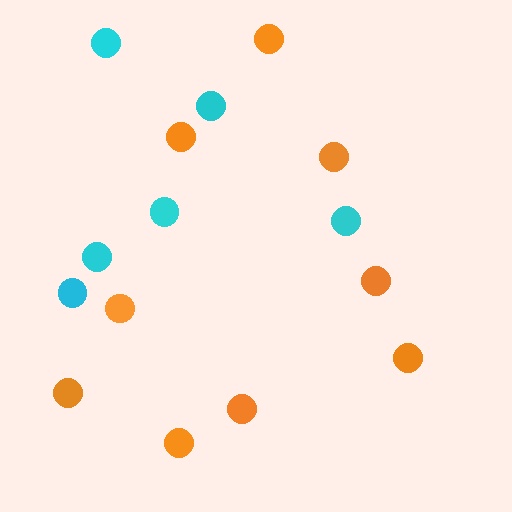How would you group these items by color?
There are 2 groups: one group of orange circles (9) and one group of cyan circles (6).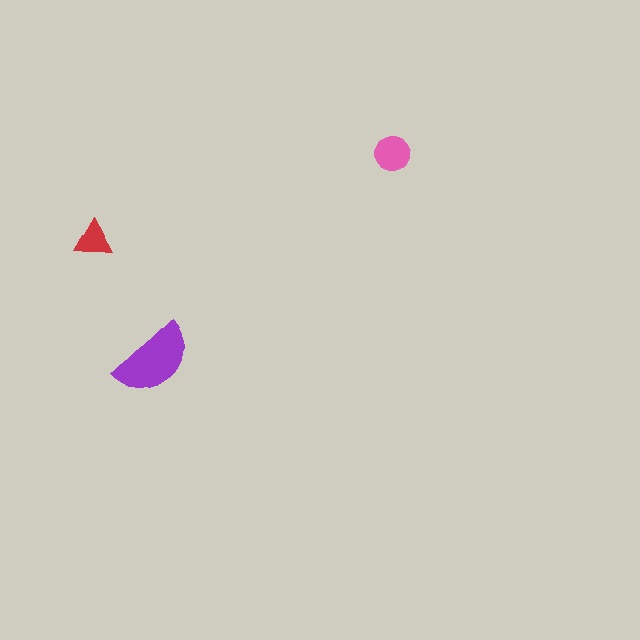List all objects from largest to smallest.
The purple semicircle, the pink circle, the red triangle.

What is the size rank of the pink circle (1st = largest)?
2nd.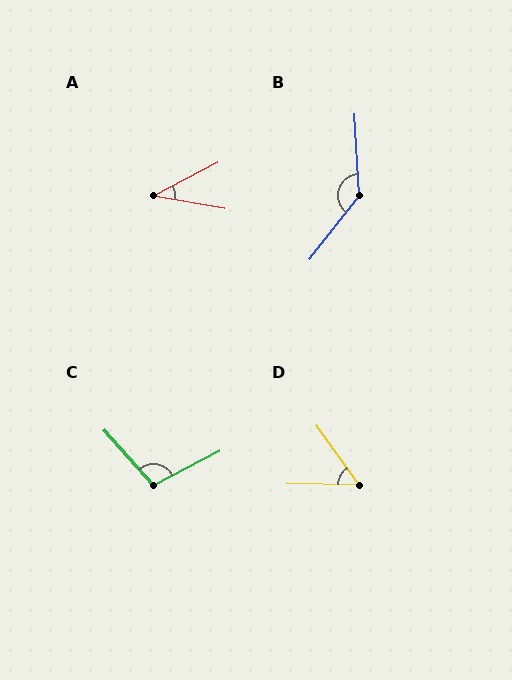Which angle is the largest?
B, at approximately 138 degrees.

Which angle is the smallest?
A, at approximately 38 degrees.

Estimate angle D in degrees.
Approximately 53 degrees.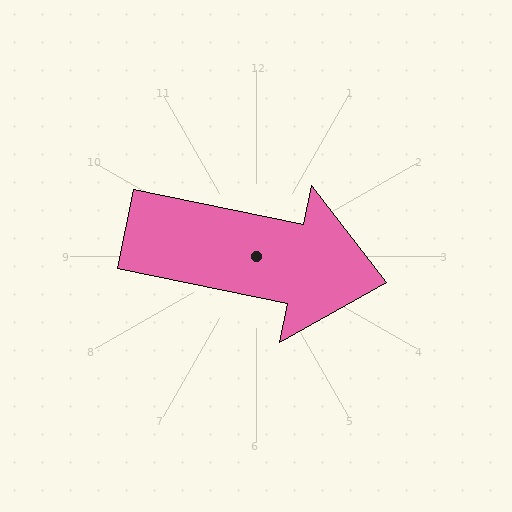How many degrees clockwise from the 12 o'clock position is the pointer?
Approximately 102 degrees.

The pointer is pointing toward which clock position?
Roughly 3 o'clock.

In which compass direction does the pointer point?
East.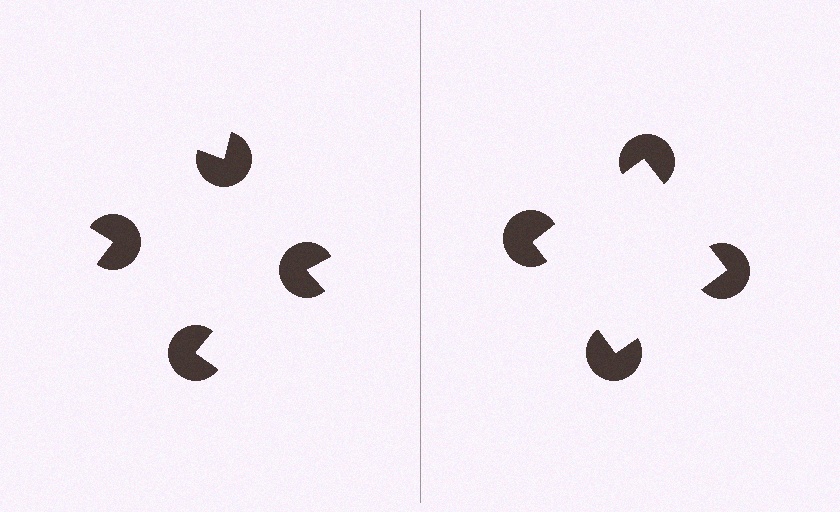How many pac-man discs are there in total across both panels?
8 — 4 on each side.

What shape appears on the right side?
An illusory square.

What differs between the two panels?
The pac-man discs are positioned identically on both sides; only the wedge orientations differ. On the right they align to a square; on the left they are misaligned.